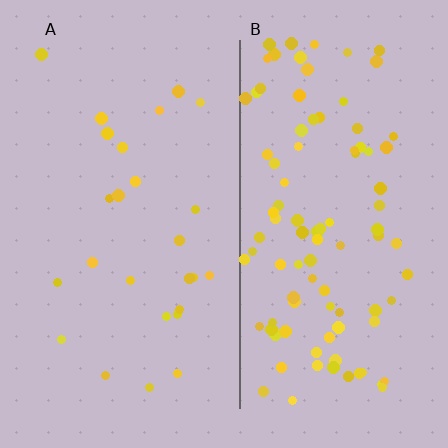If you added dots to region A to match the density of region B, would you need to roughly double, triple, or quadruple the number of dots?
Approximately quadruple.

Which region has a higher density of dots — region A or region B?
B (the right).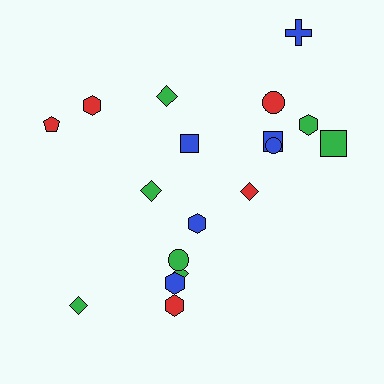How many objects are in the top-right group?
There are 8 objects.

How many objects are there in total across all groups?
There are 19 objects.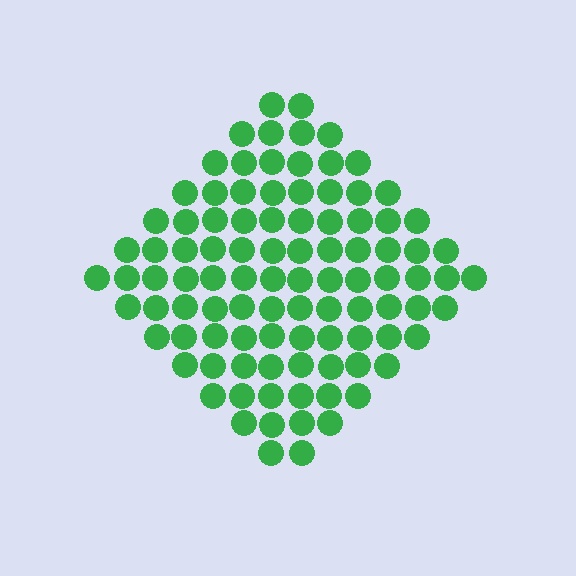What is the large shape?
The large shape is a diamond.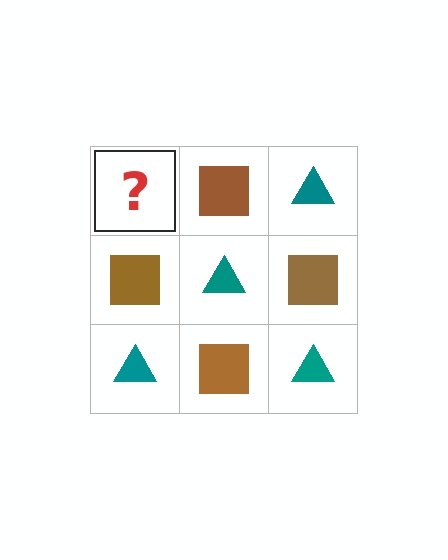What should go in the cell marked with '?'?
The missing cell should contain a teal triangle.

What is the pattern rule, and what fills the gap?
The rule is that it alternates teal triangle and brown square in a checkerboard pattern. The gap should be filled with a teal triangle.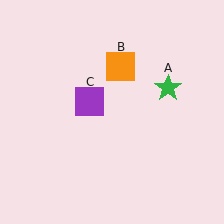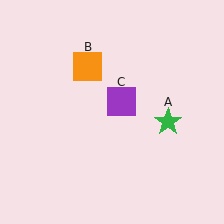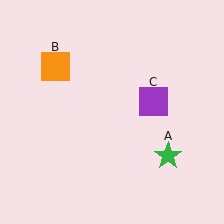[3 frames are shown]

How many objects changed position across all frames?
3 objects changed position: green star (object A), orange square (object B), purple square (object C).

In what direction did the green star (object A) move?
The green star (object A) moved down.